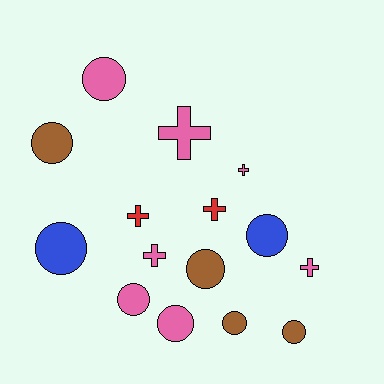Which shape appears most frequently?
Circle, with 9 objects.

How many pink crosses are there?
There are 4 pink crosses.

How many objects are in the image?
There are 15 objects.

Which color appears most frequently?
Pink, with 7 objects.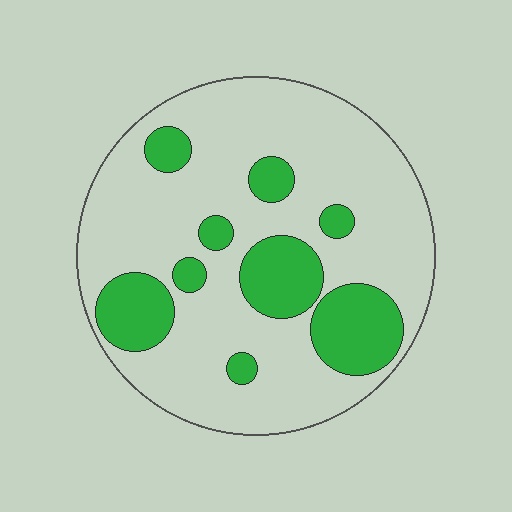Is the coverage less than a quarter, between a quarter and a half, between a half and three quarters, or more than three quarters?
Less than a quarter.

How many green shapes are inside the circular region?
9.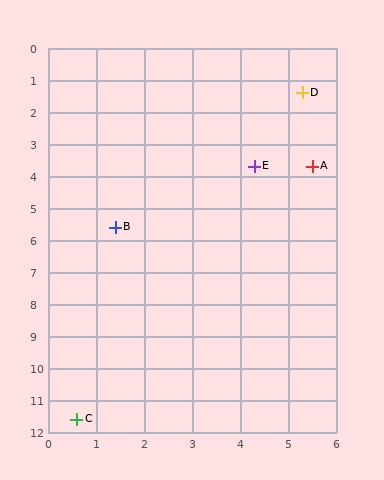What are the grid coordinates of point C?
Point C is at approximately (0.6, 11.6).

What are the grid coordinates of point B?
Point B is at approximately (1.4, 5.6).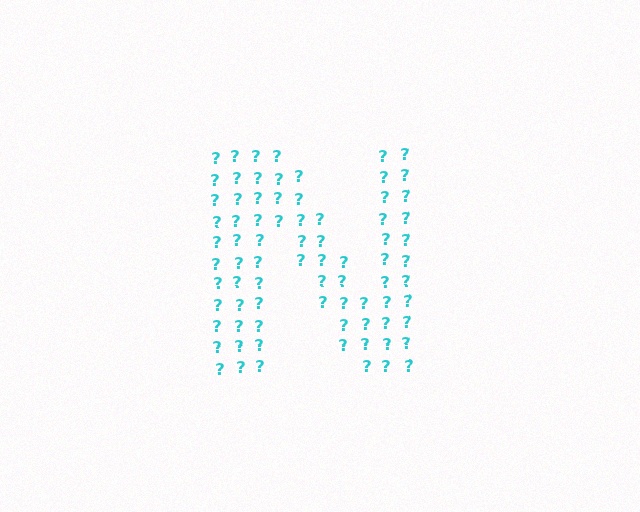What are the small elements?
The small elements are question marks.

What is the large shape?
The large shape is the letter N.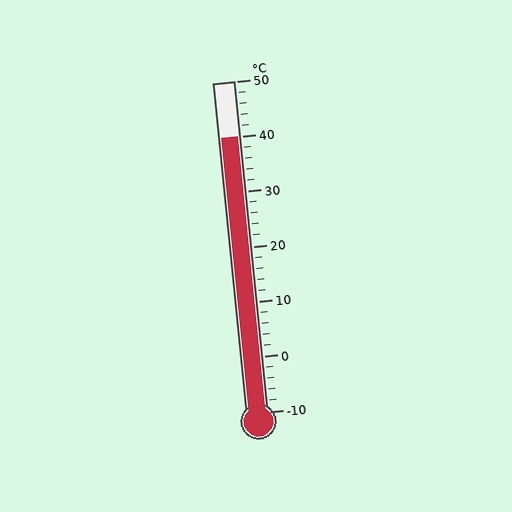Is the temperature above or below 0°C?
The temperature is above 0°C.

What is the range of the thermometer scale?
The thermometer scale ranges from -10°C to 50°C.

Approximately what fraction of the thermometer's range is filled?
The thermometer is filled to approximately 85% of its range.